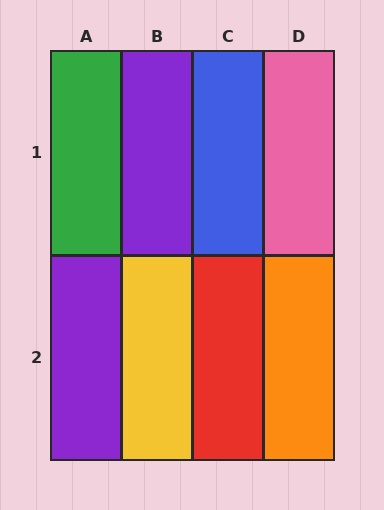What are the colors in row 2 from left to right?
Purple, yellow, red, orange.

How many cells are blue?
1 cell is blue.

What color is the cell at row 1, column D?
Pink.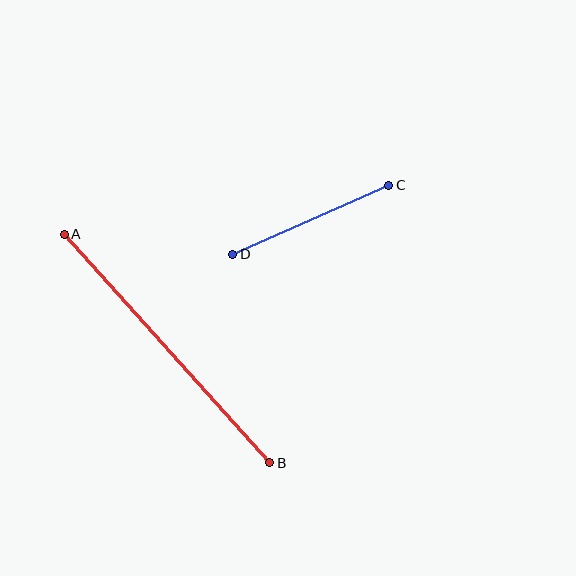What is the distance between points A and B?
The distance is approximately 308 pixels.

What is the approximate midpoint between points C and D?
The midpoint is at approximately (311, 220) pixels.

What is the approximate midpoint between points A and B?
The midpoint is at approximately (167, 348) pixels.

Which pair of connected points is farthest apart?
Points A and B are farthest apart.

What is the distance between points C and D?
The distance is approximately 170 pixels.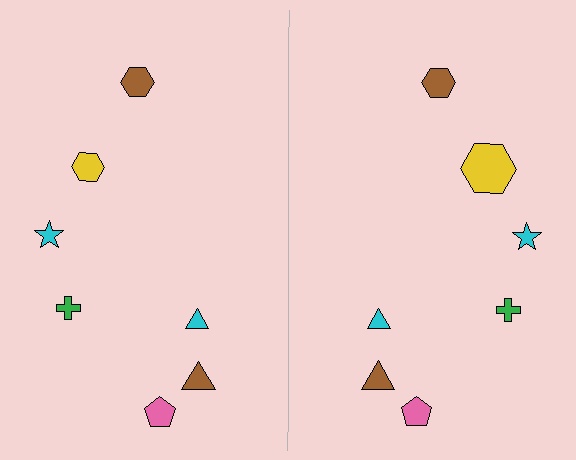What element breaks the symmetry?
The yellow hexagon on the right side has a different size than its mirror counterpart.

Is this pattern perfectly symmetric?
No, the pattern is not perfectly symmetric. The yellow hexagon on the right side has a different size than its mirror counterpart.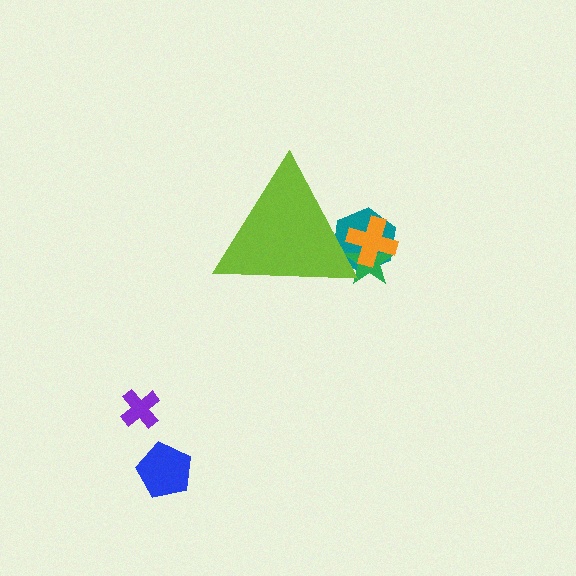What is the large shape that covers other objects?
A lime triangle.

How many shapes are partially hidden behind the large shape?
3 shapes are partially hidden.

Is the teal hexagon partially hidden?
Yes, the teal hexagon is partially hidden behind the lime triangle.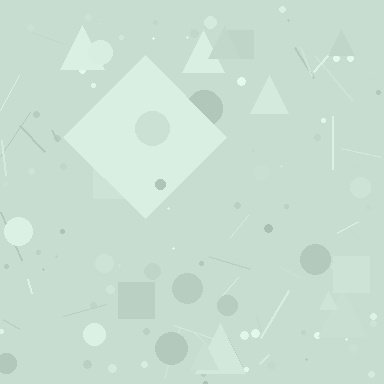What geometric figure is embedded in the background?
A diamond is embedded in the background.